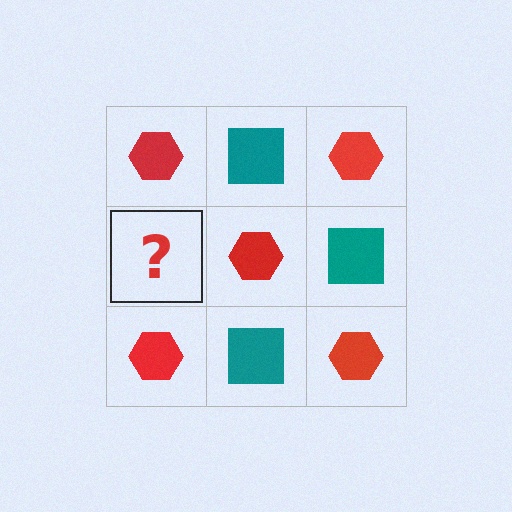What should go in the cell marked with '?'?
The missing cell should contain a teal square.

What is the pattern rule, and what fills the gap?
The rule is that it alternates red hexagon and teal square in a checkerboard pattern. The gap should be filled with a teal square.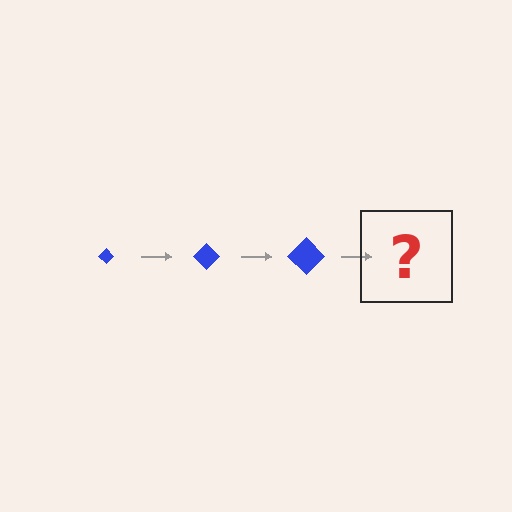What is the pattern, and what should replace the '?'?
The pattern is that the diamond gets progressively larger each step. The '?' should be a blue diamond, larger than the previous one.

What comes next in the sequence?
The next element should be a blue diamond, larger than the previous one.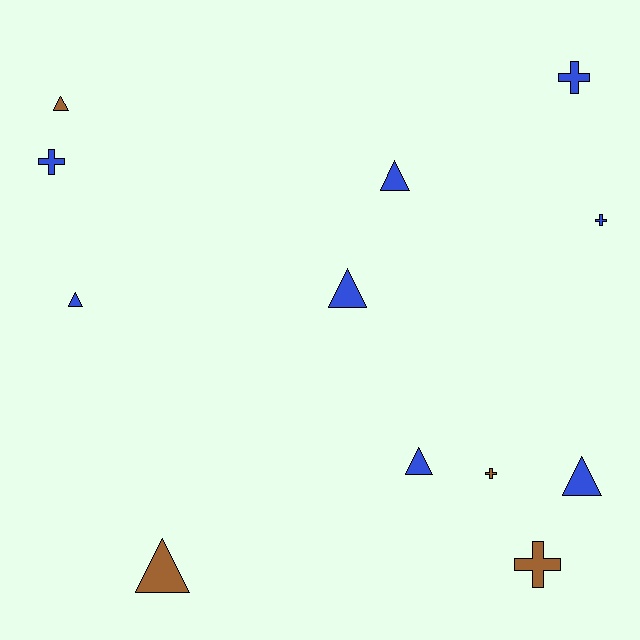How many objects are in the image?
There are 12 objects.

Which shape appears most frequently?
Triangle, with 7 objects.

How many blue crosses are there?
There are 3 blue crosses.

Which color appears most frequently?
Blue, with 8 objects.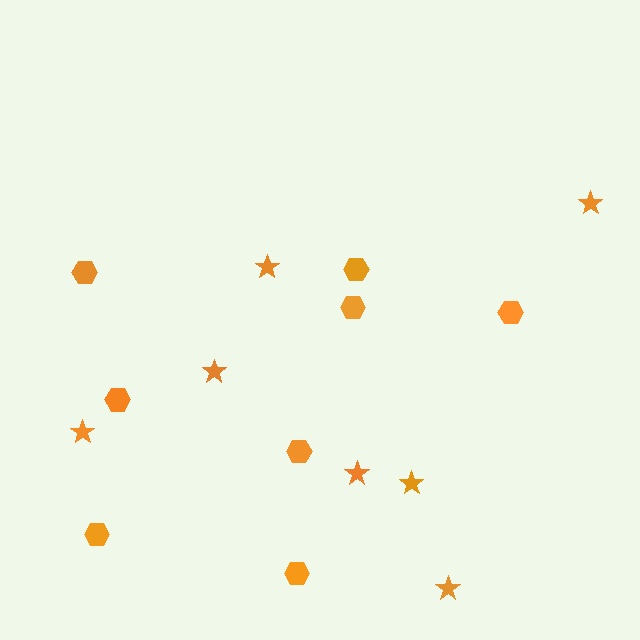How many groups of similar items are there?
There are 2 groups: one group of hexagons (8) and one group of stars (7).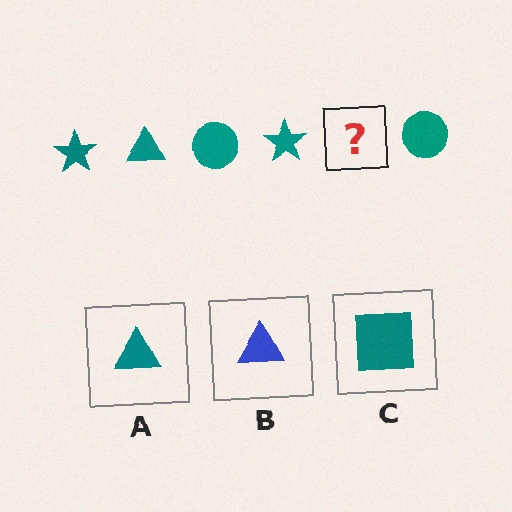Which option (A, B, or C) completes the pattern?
A.